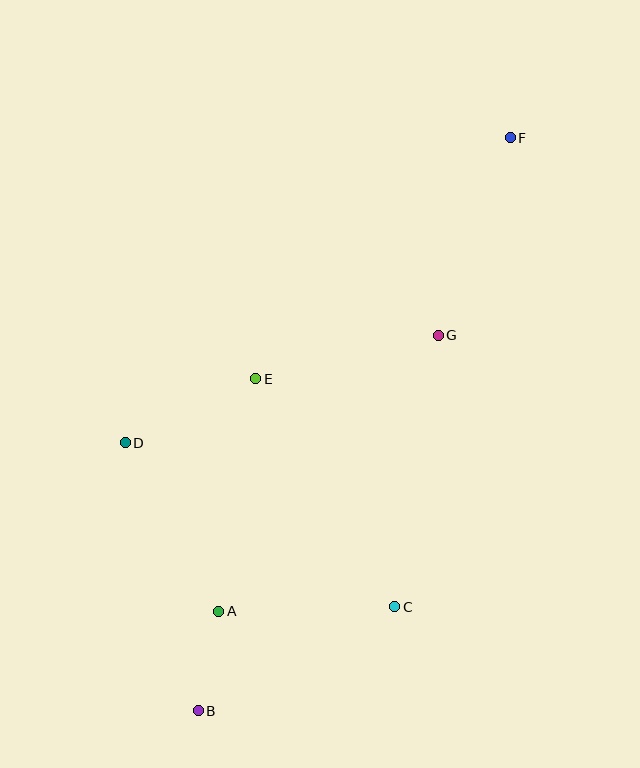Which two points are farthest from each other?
Points B and F are farthest from each other.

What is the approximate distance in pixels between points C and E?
The distance between C and E is approximately 267 pixels.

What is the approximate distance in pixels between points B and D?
The distance between B and D is approximately 278 pixels.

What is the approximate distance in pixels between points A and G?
The distance between A and G is approximately 353 pixels.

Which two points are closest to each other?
Points A and B are closest to each other.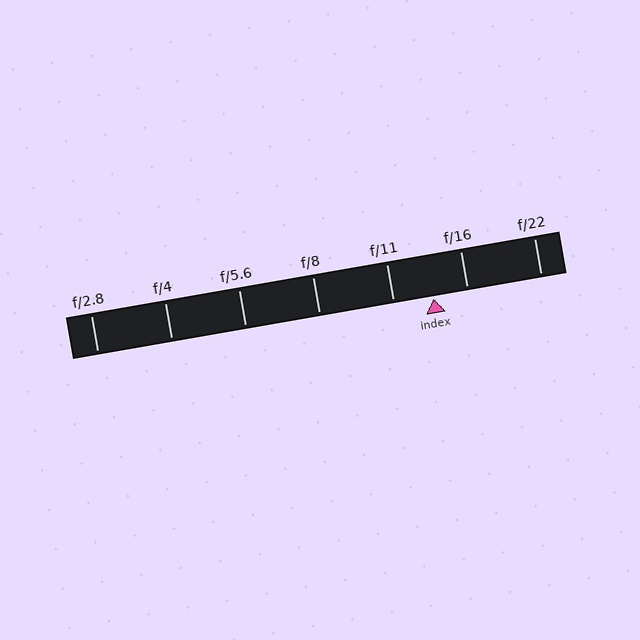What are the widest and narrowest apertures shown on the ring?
The widest aperture shown is f/2.8 and the narrowest is f/22.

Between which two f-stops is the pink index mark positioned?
The index mark is between f/11 and f/16.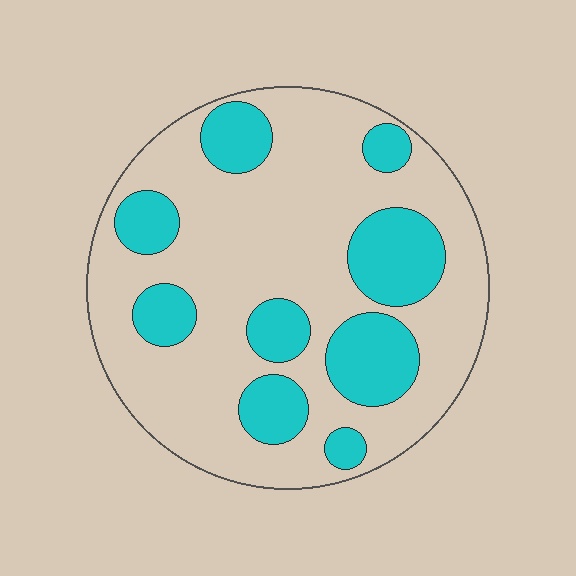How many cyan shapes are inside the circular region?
9.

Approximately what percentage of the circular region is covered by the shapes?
Approximately 30%.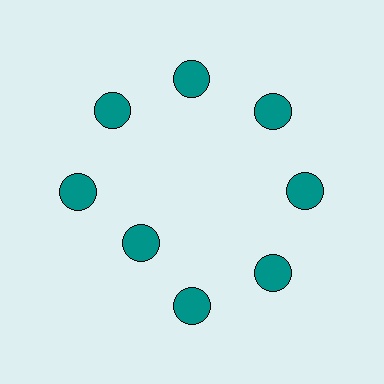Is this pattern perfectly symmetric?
No. The 8 teal circles are arranged in a ring, but one element near the 8 o'clock position is pulled inward toward the center, breaking the 8-fold rotational symmetry.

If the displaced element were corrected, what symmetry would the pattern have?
It would have 8-fold rotational symmetry — the pattern would map onto itself every 45 degrees.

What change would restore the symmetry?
The symmetry would be restored by moving it outward, back onto the ring so that all 8 circles sit at equal angles and equal distance from the center.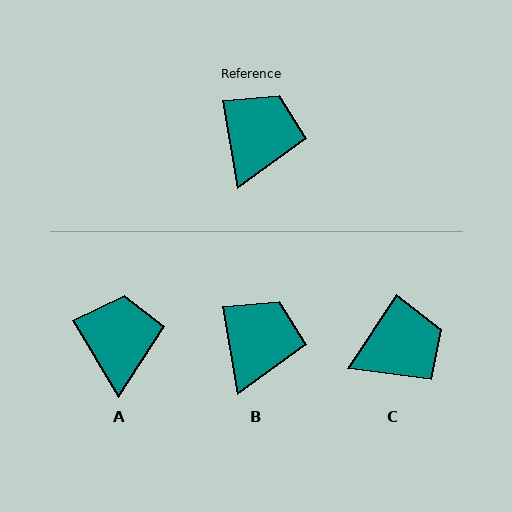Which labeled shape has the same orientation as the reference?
B.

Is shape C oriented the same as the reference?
No, it is off by about 43 degrees.